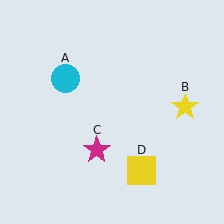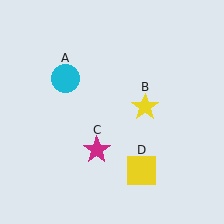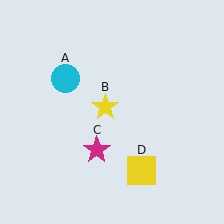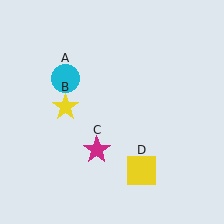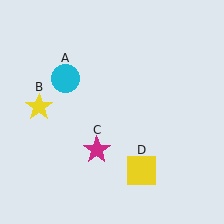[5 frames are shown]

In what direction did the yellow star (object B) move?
The yellow star (object B) moved left.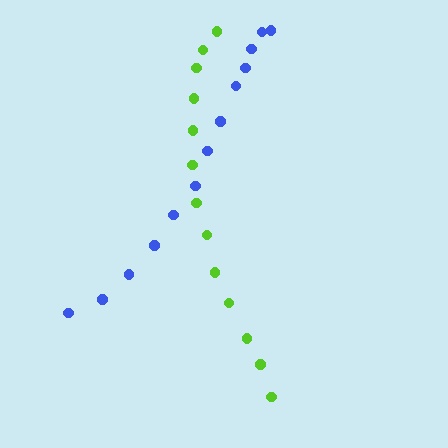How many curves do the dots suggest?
There are 2 distinct paths.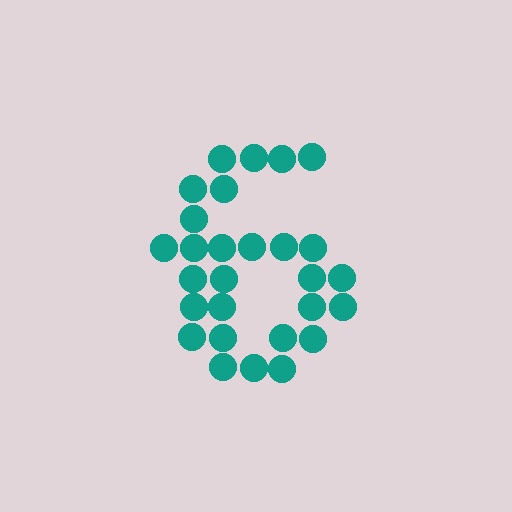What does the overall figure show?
The overall figure shows the digit 6.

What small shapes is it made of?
It is made of small circles.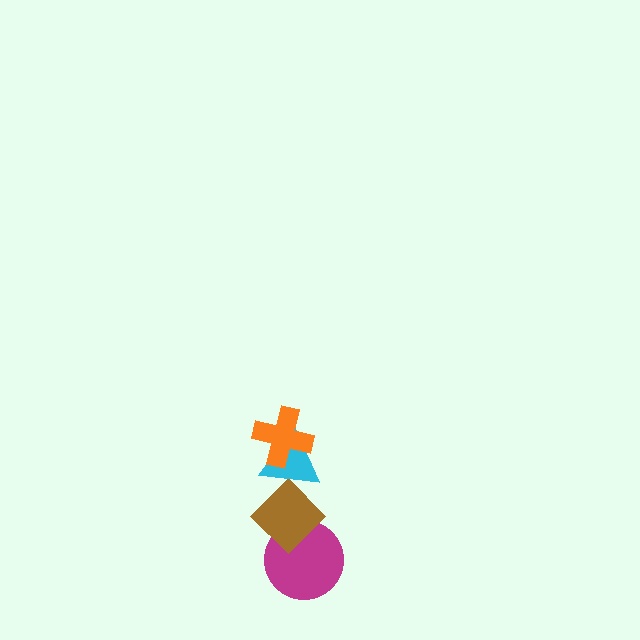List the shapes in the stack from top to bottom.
From top to bottom: the orange cross, the cyan triangle, the brown diamond, the magenta circle.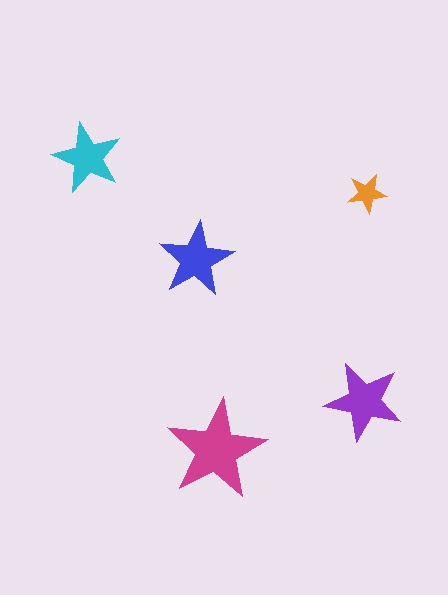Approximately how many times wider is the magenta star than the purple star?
About 1.5 times wider.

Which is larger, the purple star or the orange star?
The purple one.